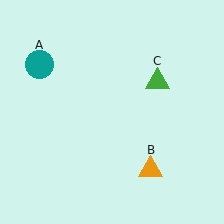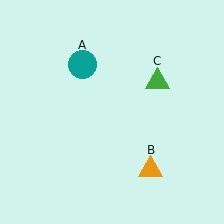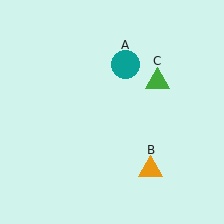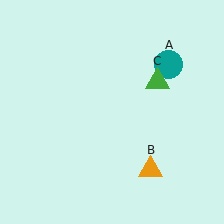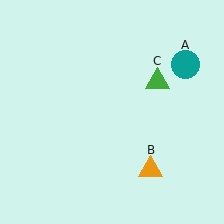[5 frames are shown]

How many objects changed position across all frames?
1 object changed position: teal circle (object A).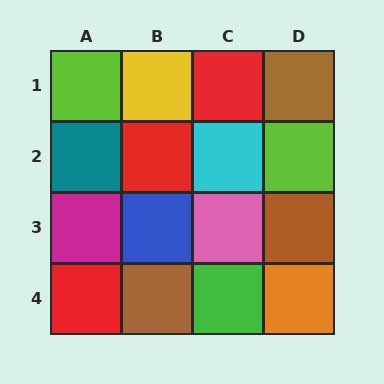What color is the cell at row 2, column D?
Lime.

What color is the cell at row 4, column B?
Brown.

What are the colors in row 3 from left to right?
Magenta, blue, pink, brown.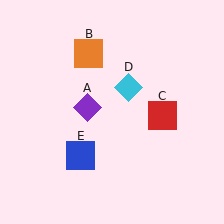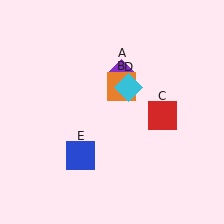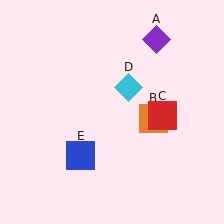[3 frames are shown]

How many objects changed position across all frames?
2 objects changed position: purple diamond (object A), orange square (object B).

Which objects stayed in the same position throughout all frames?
Red square (object C) and cyan diamond (object D) and blue square (object E) remained stationary.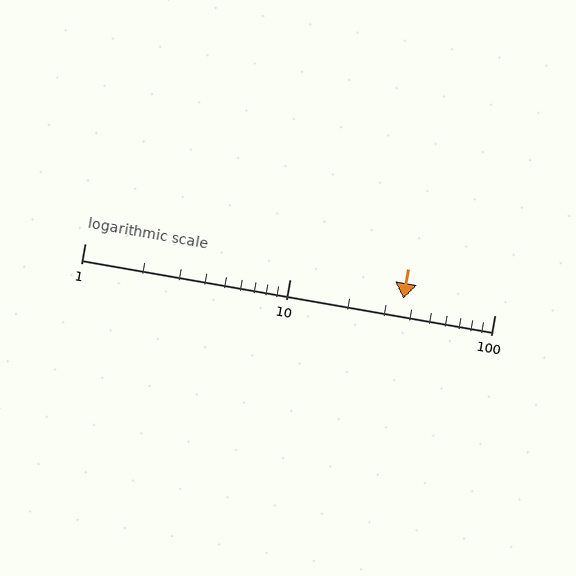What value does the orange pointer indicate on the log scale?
The pointer indicates approximately 36.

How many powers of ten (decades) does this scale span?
The scale spans 2 decades, from 1 to 100.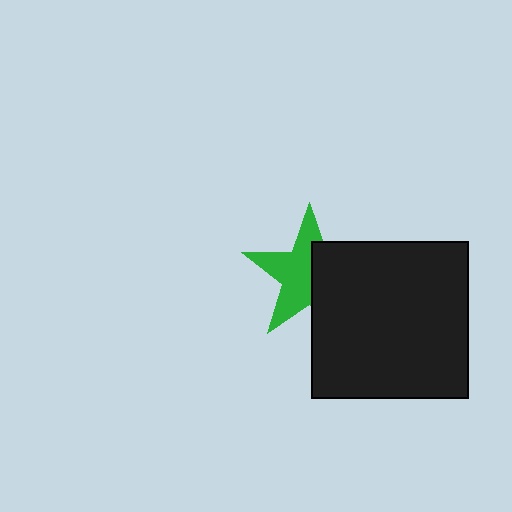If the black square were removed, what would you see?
You would see the complete green star.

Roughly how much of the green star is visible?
About half of it is visible (roughly 56%).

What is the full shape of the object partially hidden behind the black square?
The partially hidden object is a green star.